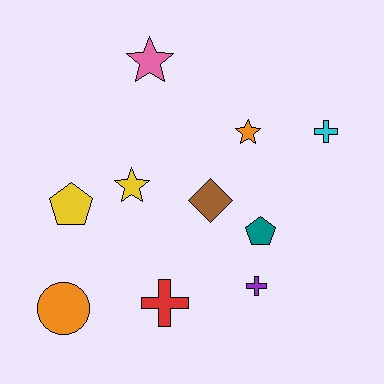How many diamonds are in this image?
There is 1 diamond.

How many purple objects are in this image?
There is 1 purple object.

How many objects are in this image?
There are 10 objects.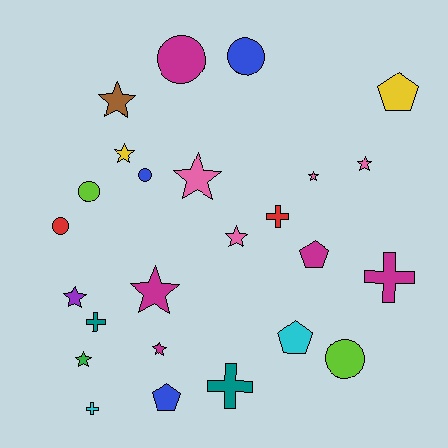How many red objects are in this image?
There are 2 red objects.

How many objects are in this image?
There are 25 objects.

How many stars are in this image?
There are 10 stars.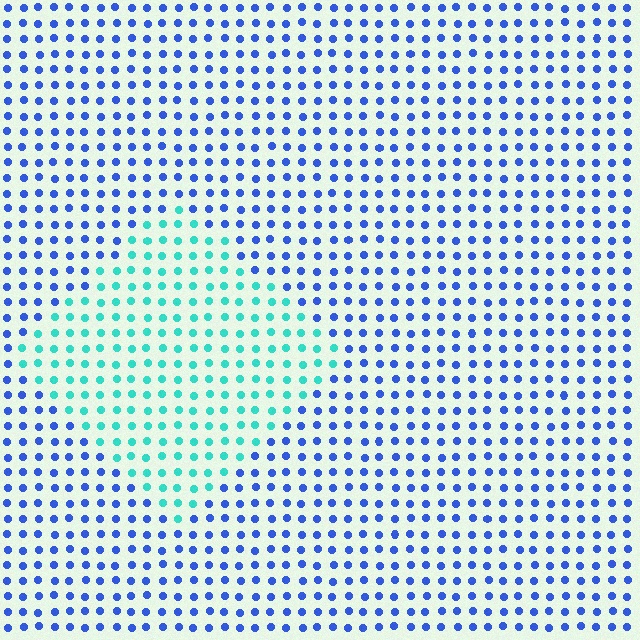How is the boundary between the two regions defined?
The boundary is defined purely by a slight shift in hue (about 55 degrees). Spacing, size, and orientation are identical on both sides.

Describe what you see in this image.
The image is filled with small blue elements in a uniform arrangement. A diamond-shaped region is visible where the elements are tinted to a slightly different hue, forming a subtle color boundary.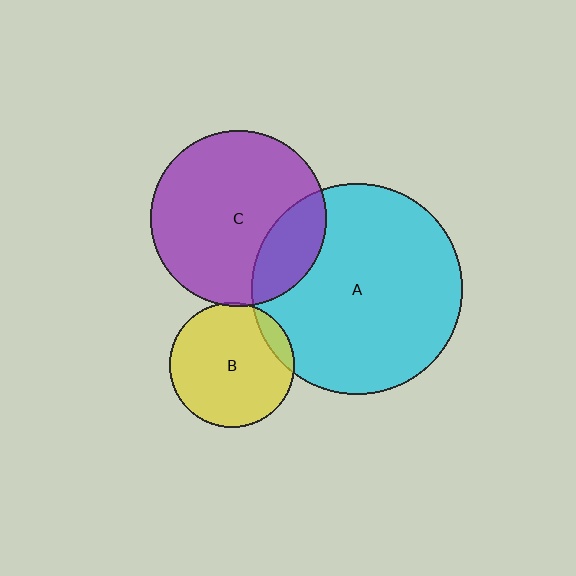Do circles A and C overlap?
Yes.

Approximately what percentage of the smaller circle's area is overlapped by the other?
Approximately 20%.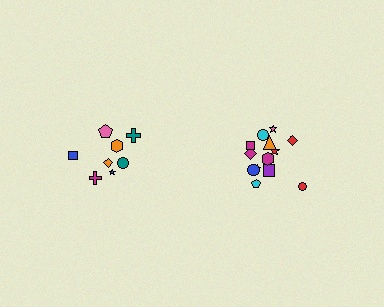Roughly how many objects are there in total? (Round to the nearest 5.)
Roughly 25 objects in total.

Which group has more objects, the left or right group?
The right group.